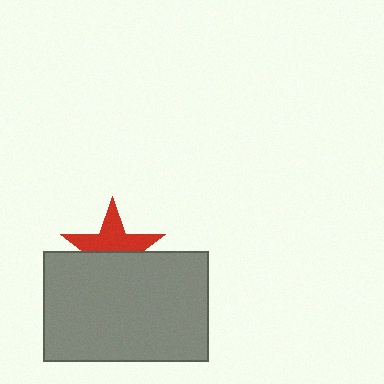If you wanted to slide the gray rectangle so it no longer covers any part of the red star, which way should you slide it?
Slide it down — that is the most direct way to separate the two shapes.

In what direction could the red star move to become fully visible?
The red star could move up. That would shift it out from behind the gray rectangle entirely.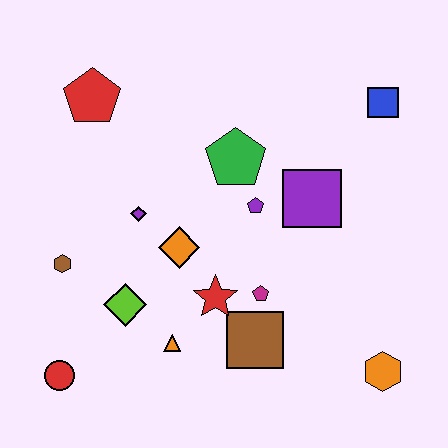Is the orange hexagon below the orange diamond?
Yes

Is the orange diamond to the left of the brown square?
Yes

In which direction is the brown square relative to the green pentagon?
The brown square is below the green pentagon.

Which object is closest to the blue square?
The purple square is closest to the blue square.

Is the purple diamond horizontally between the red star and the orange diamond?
No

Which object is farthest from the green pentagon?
The red circle is farthest from the green pentagon.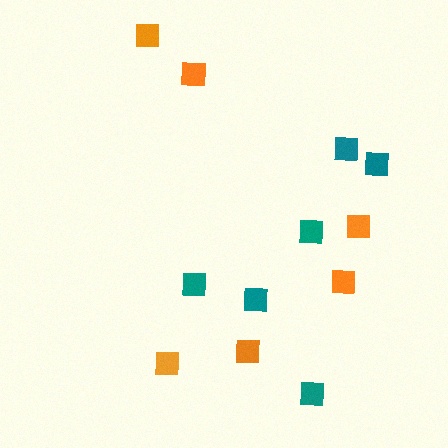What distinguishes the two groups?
There are 2 groups: one group of orange squares (6) and one group of teal squares (6).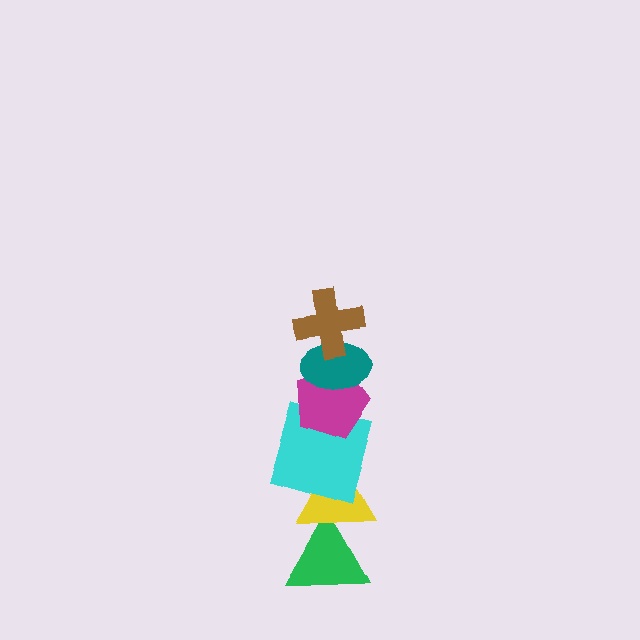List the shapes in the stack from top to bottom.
From top to bottom: the brown cross, the teal ellipse, the magenta pentagon, the cyan square, the yellow triangle, the green triangle.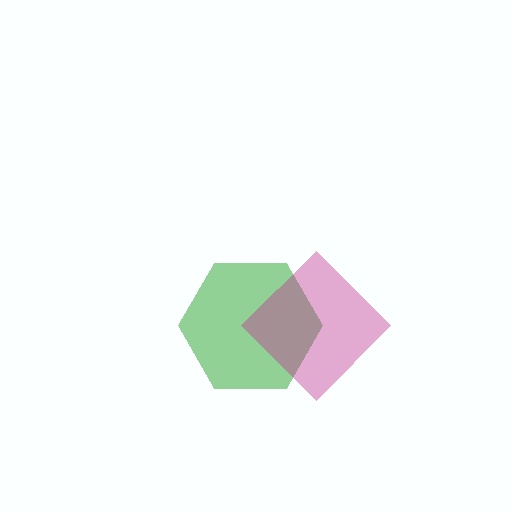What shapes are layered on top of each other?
The layered shapes are: a green hexagon, a magenta diamond.